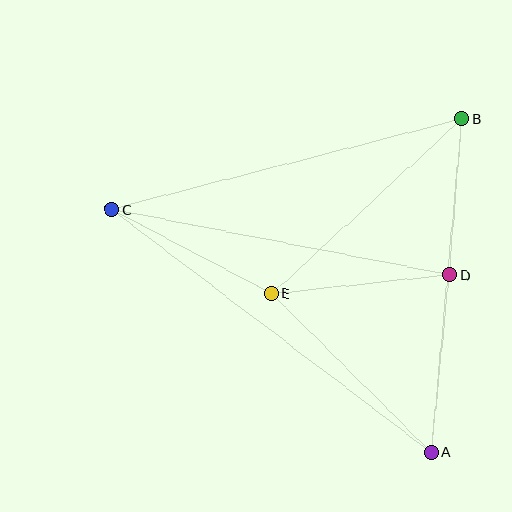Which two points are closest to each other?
Points B and D are closest to each other.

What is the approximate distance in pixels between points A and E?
The distance between A and E is approximately 225 pixels.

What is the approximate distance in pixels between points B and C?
The distance between B and C is approximately 362 pixels.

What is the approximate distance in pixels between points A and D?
The distance between A and D is approximately 178 pixels.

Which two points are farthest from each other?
Points A and C are farthest from each other.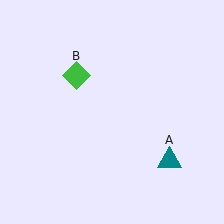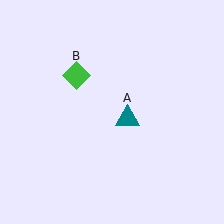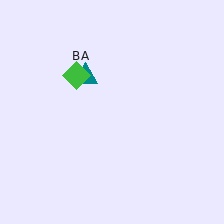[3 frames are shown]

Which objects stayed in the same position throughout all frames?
Green diamond (object B) remained stationary.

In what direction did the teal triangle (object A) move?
The teal triangle (object A) moved up and to the left.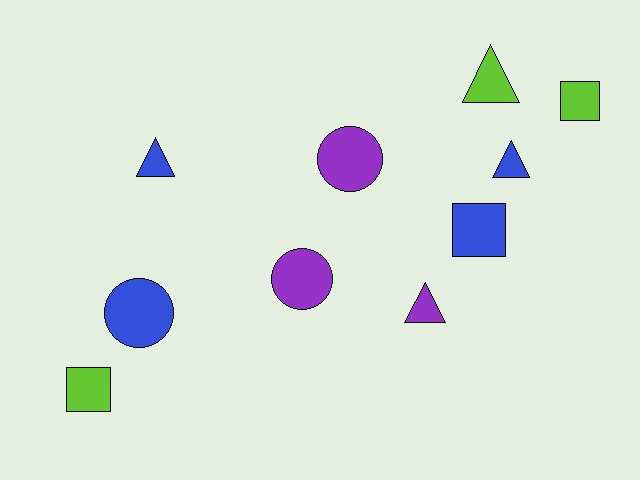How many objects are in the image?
There are 10 objects.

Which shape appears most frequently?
Triangle, with 4 objects.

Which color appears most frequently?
Blue, with 4 objects.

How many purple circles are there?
There are 2 purple circles.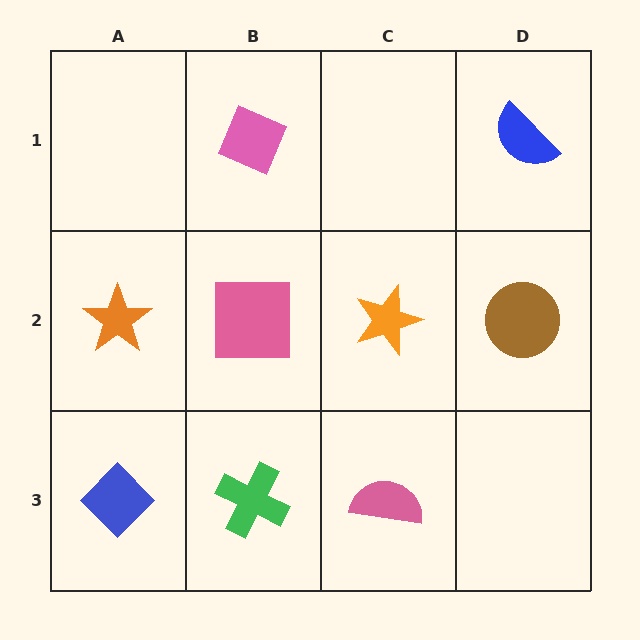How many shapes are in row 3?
3 shapes.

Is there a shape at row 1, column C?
No, that cell is empty.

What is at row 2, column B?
A pink square.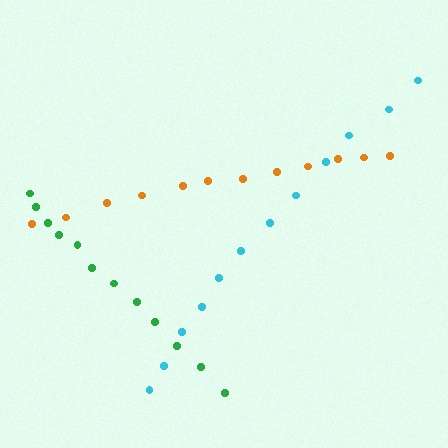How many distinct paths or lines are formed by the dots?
There are 3 distinct paths.